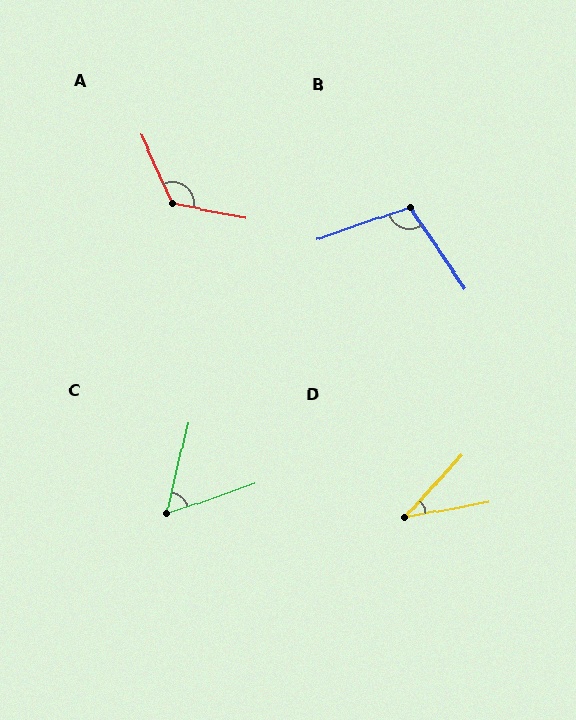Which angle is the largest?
A, at approximately 125 degrees.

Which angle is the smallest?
D, at approximately 38 degrees.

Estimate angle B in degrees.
Approximately 105 degrees.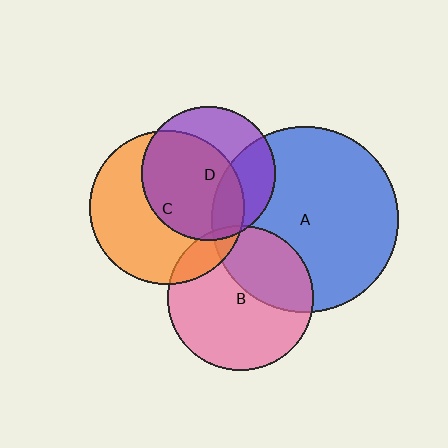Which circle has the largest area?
Circle A (blue).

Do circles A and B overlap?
Yes.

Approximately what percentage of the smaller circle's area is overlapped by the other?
Approximately 35%.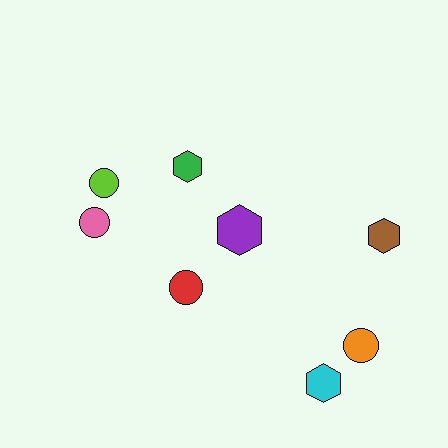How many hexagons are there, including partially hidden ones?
There are 4 hexagons.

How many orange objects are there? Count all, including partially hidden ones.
There is 1 orange object.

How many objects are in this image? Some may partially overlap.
There are 8 objects.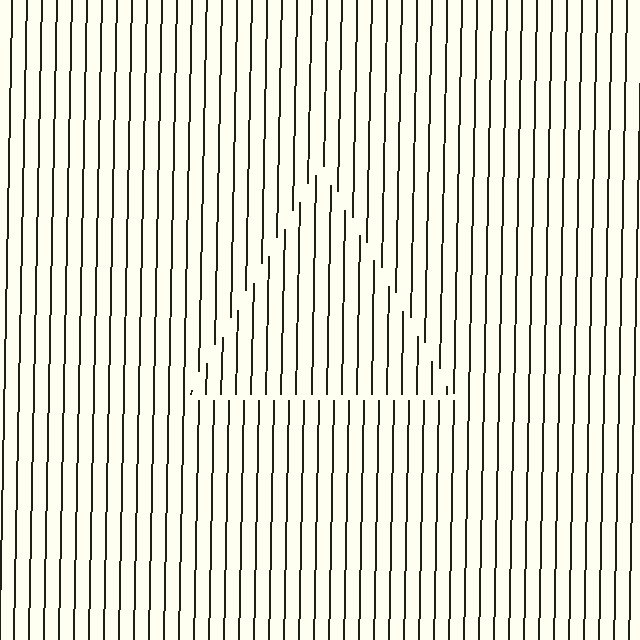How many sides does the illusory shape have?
3 sides — the line-ends trace a triangle.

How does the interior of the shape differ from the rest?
The interior of the shape contains the same grating, shifted by half a period — the contour is defined by the phase discontinuity where line-ends from the inner and outer gratings abut.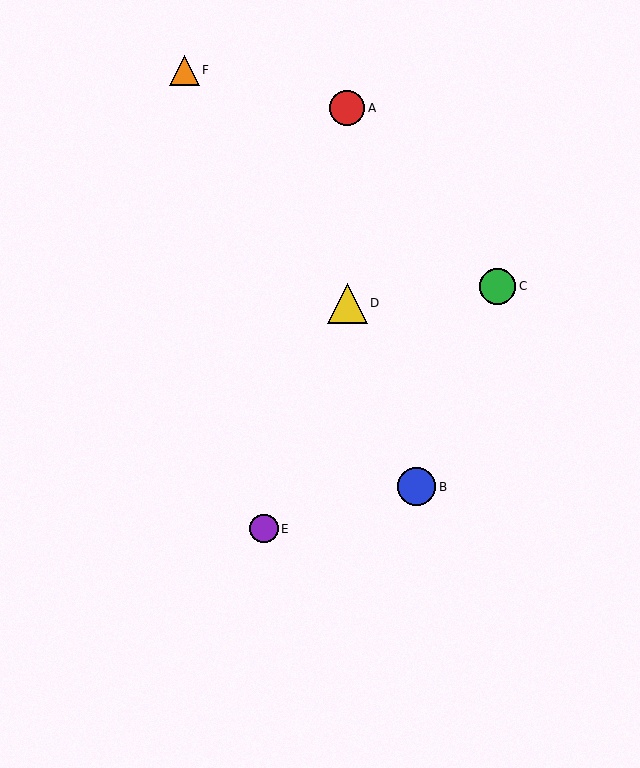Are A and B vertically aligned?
No, A is at x≈347 and B is at x≈417.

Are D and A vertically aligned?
Yes, both are at x≈347.